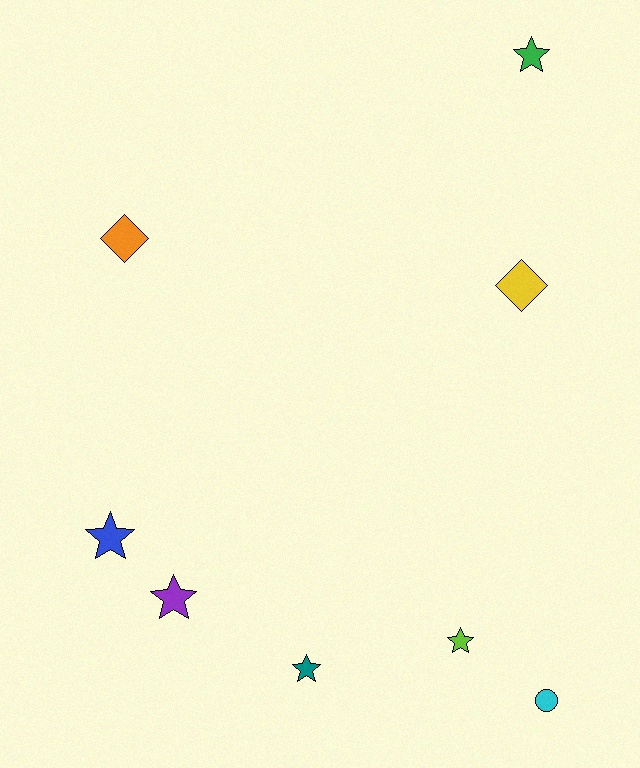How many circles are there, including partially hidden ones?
There is 1 circle.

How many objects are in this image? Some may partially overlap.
There are 8 objects.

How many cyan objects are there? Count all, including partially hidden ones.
There is 1 cyan object.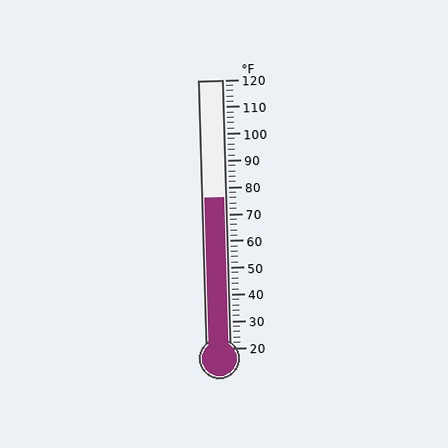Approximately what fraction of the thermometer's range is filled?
The thermometer is filled to approximately 55% of its range.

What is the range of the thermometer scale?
The thermometer scale ranges from 20°F to 120°F.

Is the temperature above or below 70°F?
The temperature is above 70°F.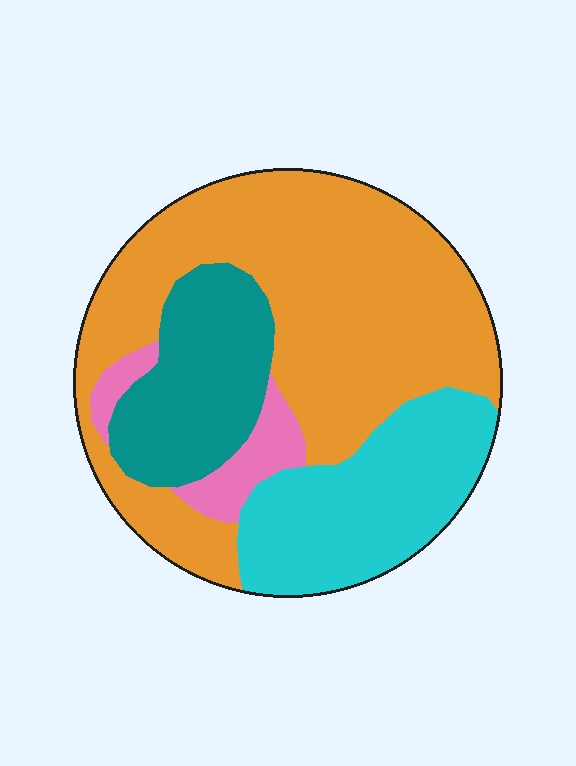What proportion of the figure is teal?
Teal covers around 15% of the figure.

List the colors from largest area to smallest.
From largest to smallest: orange, cyan, teal, pink.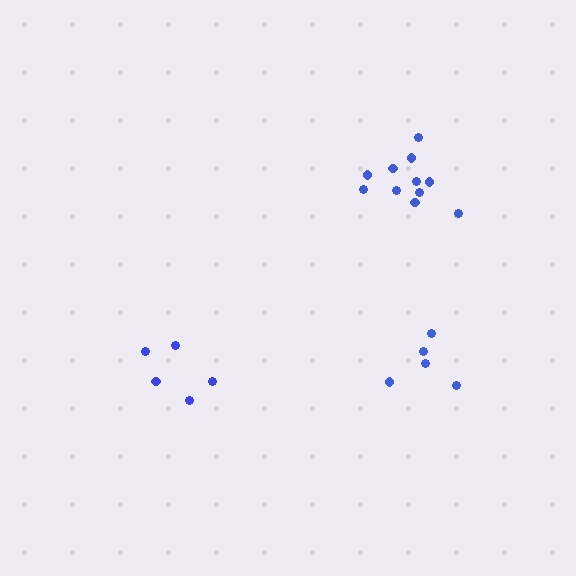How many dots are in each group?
Group 1: 5 dots, Group 2: 5 dots, Group 3: 11 dots (21 total).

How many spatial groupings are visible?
There are 3 spatial groupings.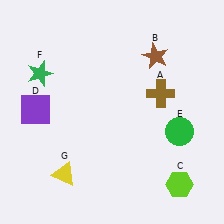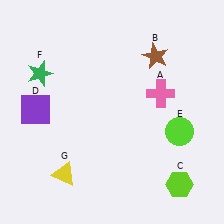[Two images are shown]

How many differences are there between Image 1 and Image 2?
There are 2 differences between the two images.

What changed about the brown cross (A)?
In Image 1, A is brown. In Image 2, it changed to pink.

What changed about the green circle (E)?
In Image 1, E is green. In Image 2, it changed to lime.